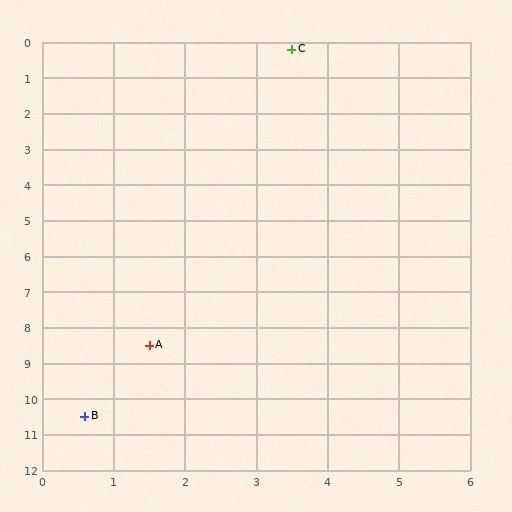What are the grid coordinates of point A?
Point A is at approximately (1.5, 8.5).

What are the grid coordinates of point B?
Point B is at approximately (0.6, 10.5).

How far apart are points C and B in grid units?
Points C and B are about 10.7 grid units apart.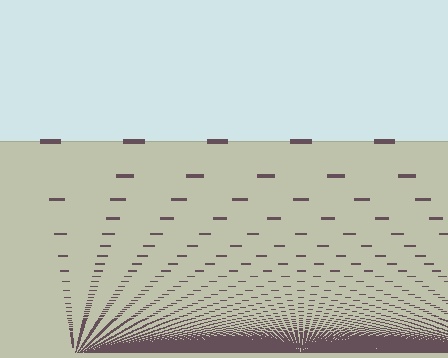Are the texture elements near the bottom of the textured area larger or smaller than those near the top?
Smaller. The gradient is inverted — elements near the bottom are smaller and denser.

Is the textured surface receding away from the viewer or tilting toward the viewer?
The surface appears to tilt toward the viewer. Texture elements get larger and sparser toward the top.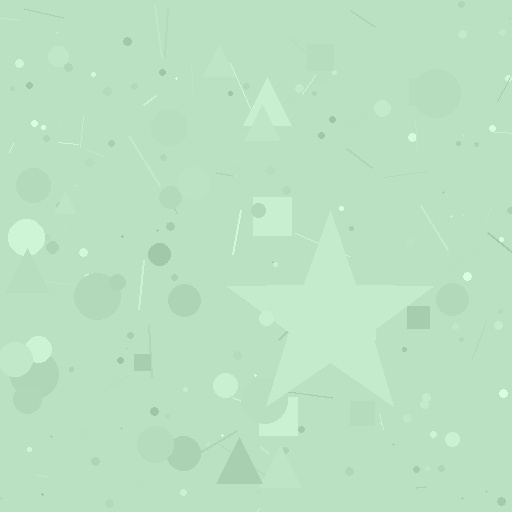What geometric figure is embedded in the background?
A star is embedded in the background.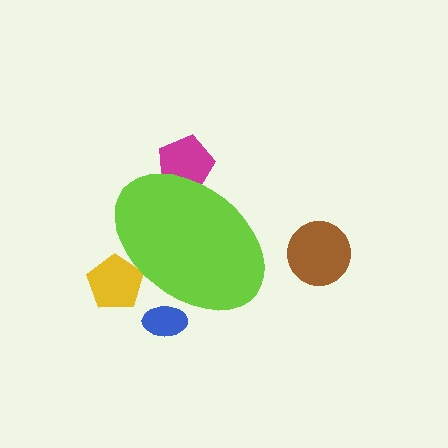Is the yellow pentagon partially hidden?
Yes, the yellow pentagon is partially hidden behind the lime ellipse.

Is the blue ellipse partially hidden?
Yes, the blue ellipse is partially hidden behind the lime ellipse.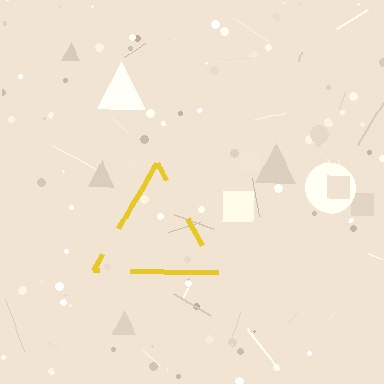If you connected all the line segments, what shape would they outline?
They would outline a triangle.